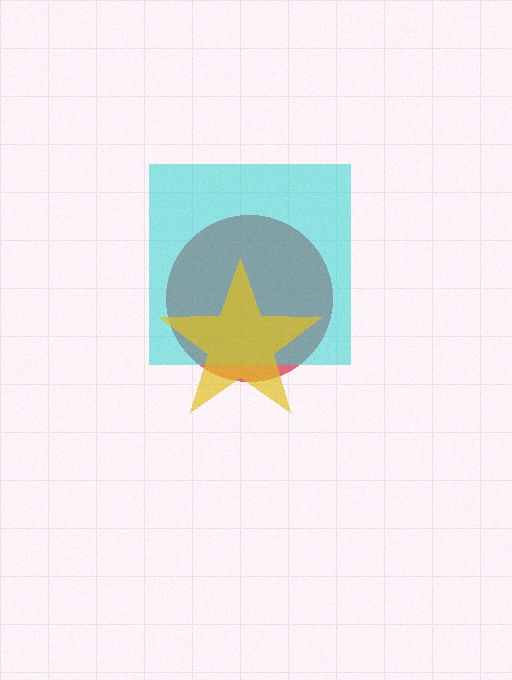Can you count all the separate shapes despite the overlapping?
Yes, there are 3 separate shapes.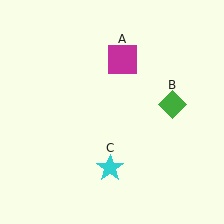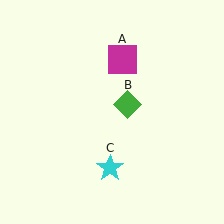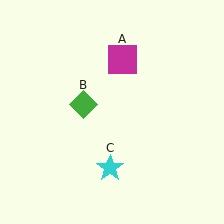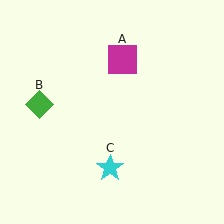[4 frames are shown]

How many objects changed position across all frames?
1 object changed position: green diamond (object B).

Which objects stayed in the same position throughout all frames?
Magenta square (object A) and cyan star (object C) remained stationary.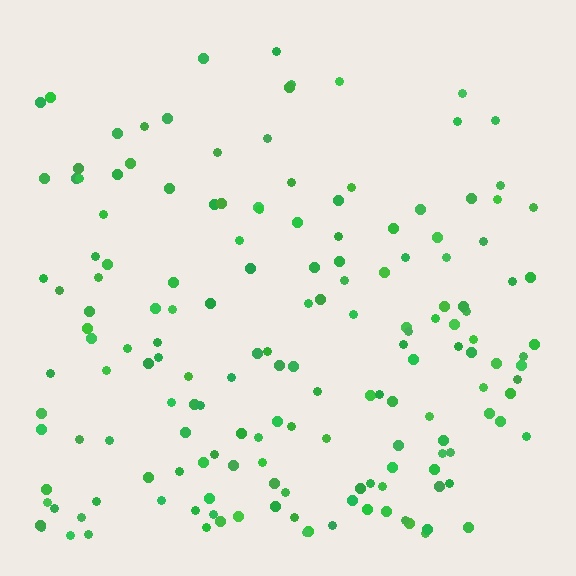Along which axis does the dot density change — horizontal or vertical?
Vertical.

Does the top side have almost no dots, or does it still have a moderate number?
Still a moderate number, just noticeably fewer than the bottom.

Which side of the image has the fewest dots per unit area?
The top.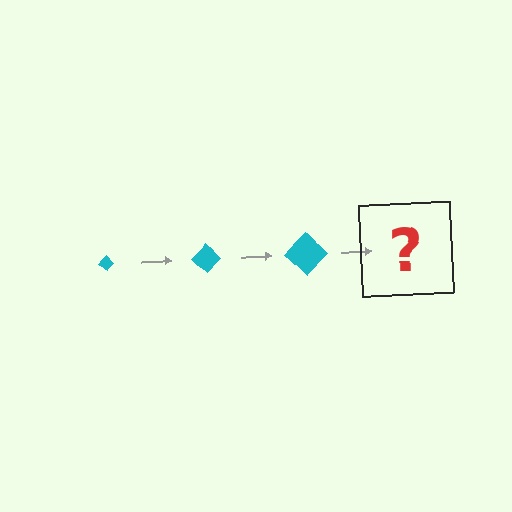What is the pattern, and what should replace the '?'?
The pattern is that the diamond gets progressively larger each step. The '?' should be a cyan diamond, larger than the previous one.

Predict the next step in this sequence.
The next step is a cyan diamond, larger than the previous one.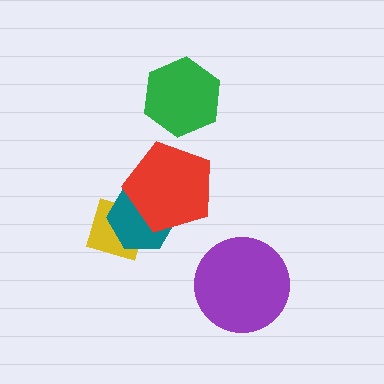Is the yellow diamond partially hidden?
Yes, it is partially covered by another shape.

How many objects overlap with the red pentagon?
2 objects overlap with the red pentagon.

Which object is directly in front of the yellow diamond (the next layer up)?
The teal hexagon is directly in front of the yellow diamond.